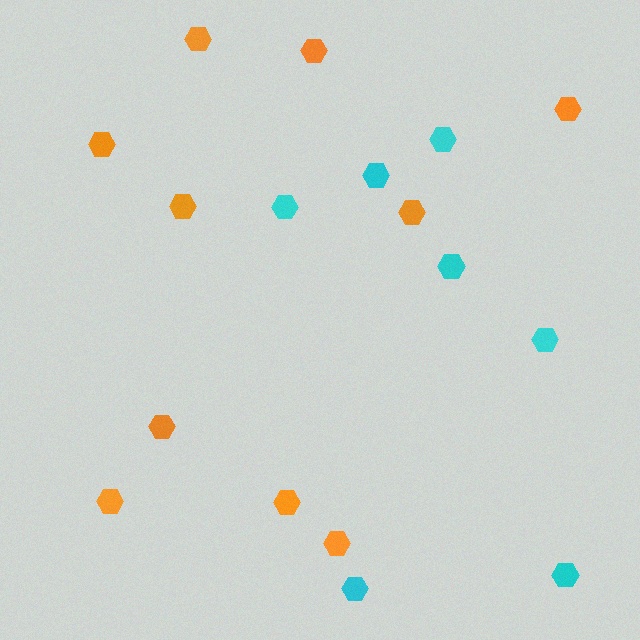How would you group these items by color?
There are 2 groups: one group of cyan hexagons (7) and one group of orange hexagons (10).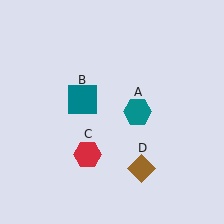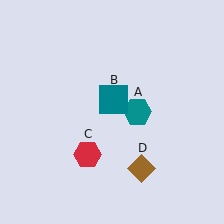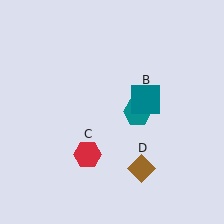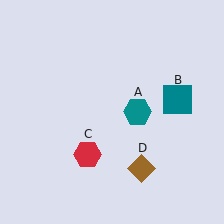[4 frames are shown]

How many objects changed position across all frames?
1 object changed position: teal square (object B).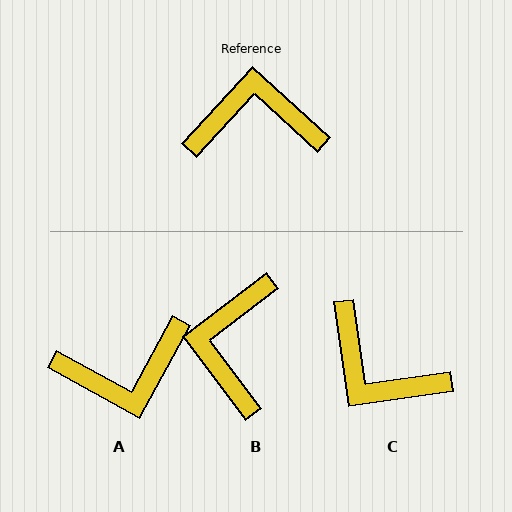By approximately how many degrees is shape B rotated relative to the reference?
Approximately 80 degrees counter-clockwise.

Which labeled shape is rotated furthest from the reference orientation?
A, about 166 degrees away.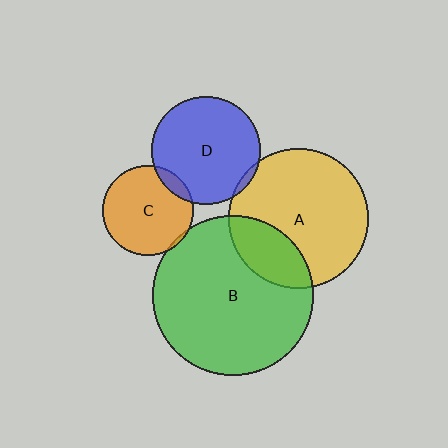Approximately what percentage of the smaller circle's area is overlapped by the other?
Approximately 5%.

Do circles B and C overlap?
Yes.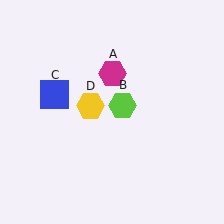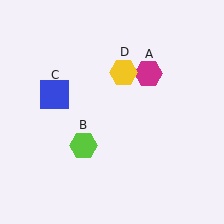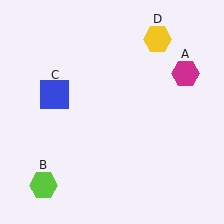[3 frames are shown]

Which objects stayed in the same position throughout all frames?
Blue square (object C) remained stationary.